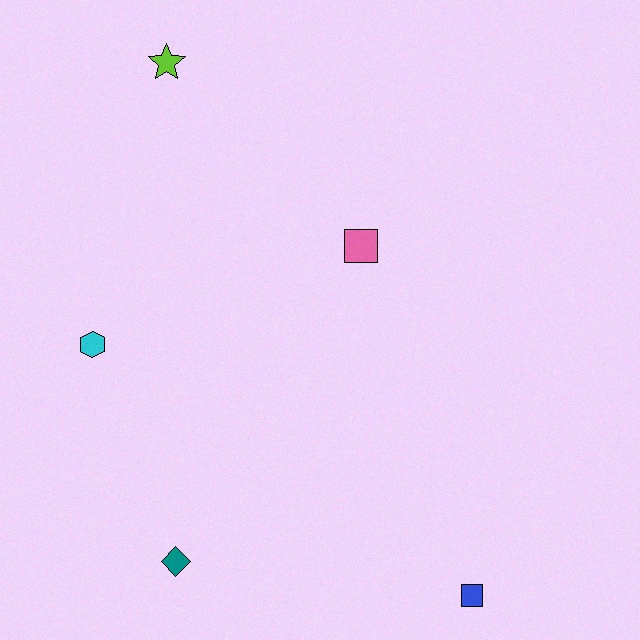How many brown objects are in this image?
There are no brown objects.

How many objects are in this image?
There are 5 objects.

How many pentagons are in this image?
There are no pentagons.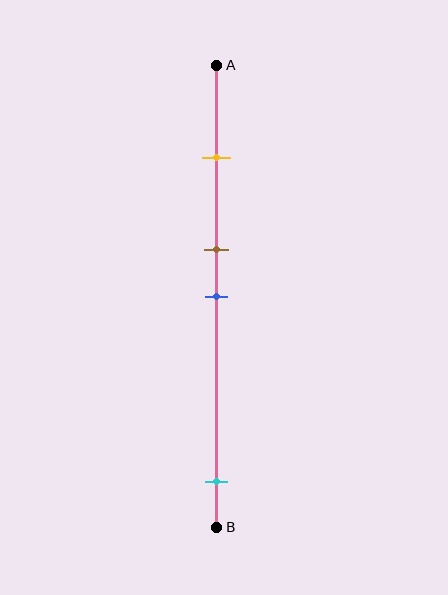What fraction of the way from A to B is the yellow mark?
The yellow mark is approximately 20% (0.2) of the way from A to B.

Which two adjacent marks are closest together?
The brown and blue marks are the closest adjacent pair.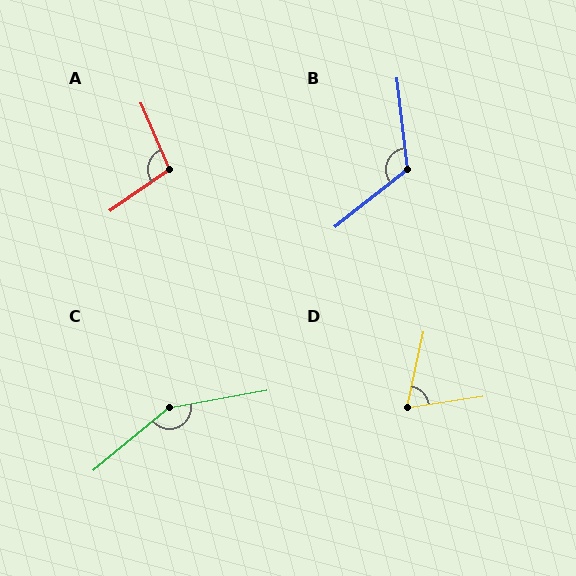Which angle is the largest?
C, at approximately 150 degrees.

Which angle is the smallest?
D, at approximately 69 degrees.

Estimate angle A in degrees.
Approximately 102 degrees.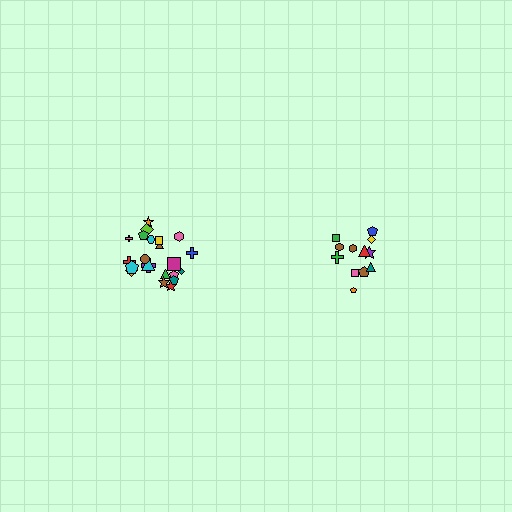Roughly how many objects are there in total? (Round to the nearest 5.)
Roughly 35 objects in total.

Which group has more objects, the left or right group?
The left group.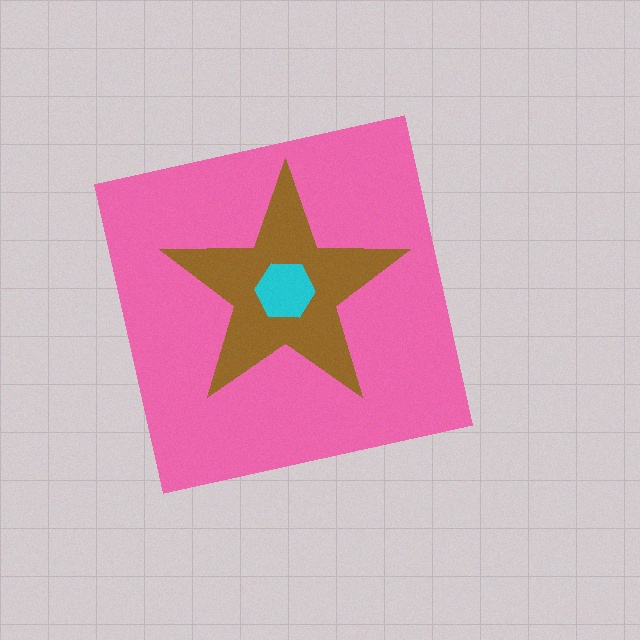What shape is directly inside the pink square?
The brown star.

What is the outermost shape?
The pink square.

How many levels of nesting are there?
3.